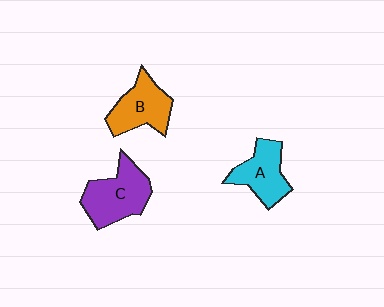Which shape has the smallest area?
Shape A (cyan).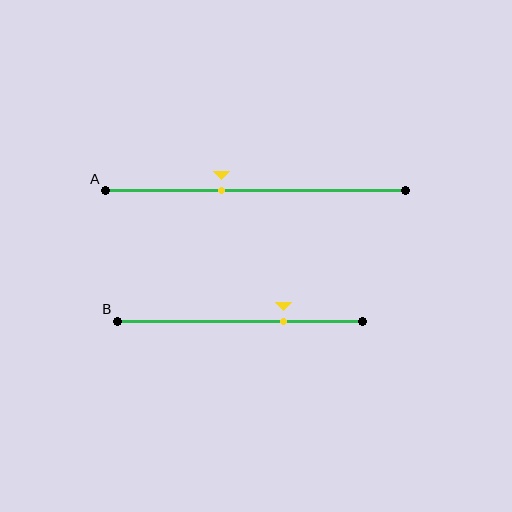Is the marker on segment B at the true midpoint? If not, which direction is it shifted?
No, the marker on segment B is shifted to the right by about 18% of the segment length.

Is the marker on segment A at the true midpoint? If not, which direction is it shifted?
No, the marker on segment A is shifted to the left by about 11% of the segment length.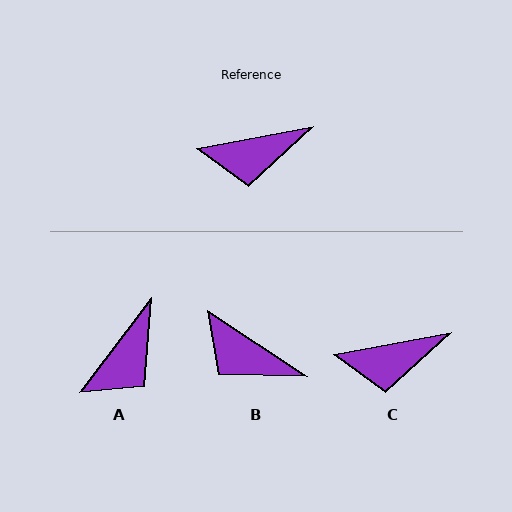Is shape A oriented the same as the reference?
No, it is off by about 42 degrees.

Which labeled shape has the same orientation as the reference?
C.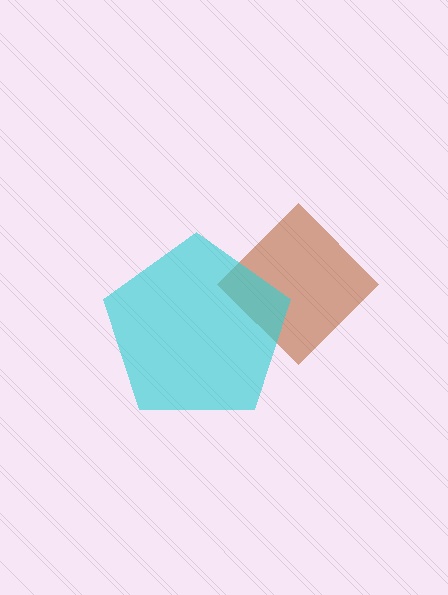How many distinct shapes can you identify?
There are 2 distinct shapes: a brown diamond, a cyan pentagon.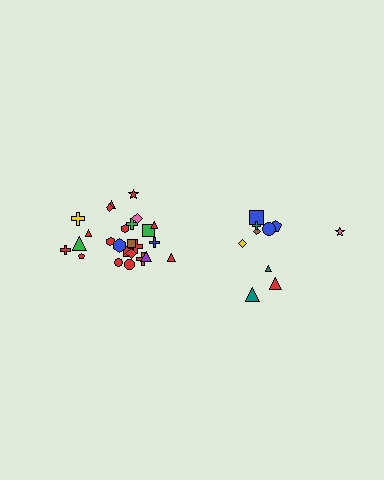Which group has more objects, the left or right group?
The left group.